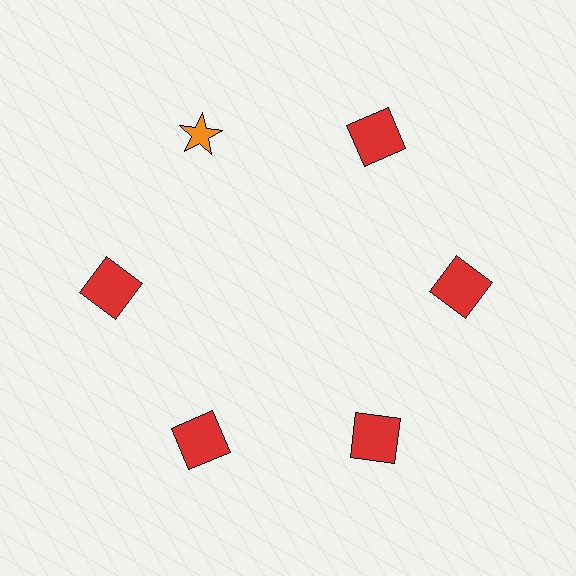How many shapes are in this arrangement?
There are 6 shapes arranged in a ring pattern.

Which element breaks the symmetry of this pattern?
The orange star at roughly the 11 o'clock position breaks the symmetry. All other shapes are red squares.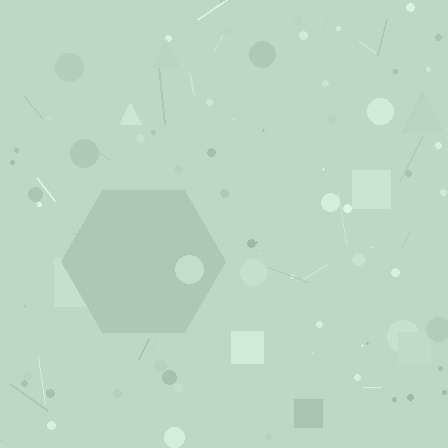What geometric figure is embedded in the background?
A hexagon is embedded in the background.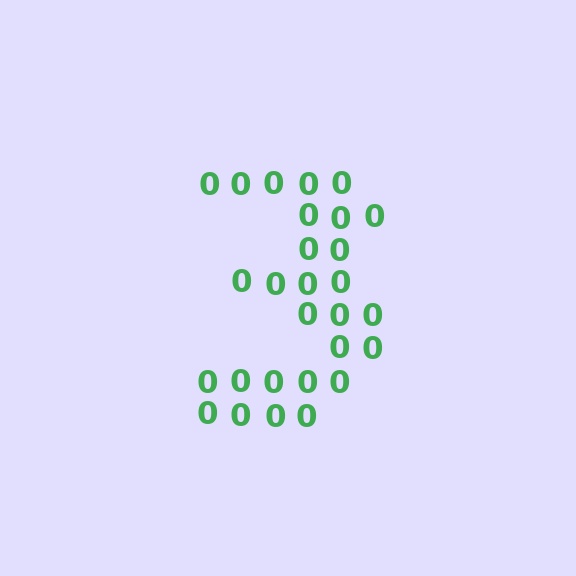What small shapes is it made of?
It is made of small digit 0's.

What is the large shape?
The large shape is the digit 3.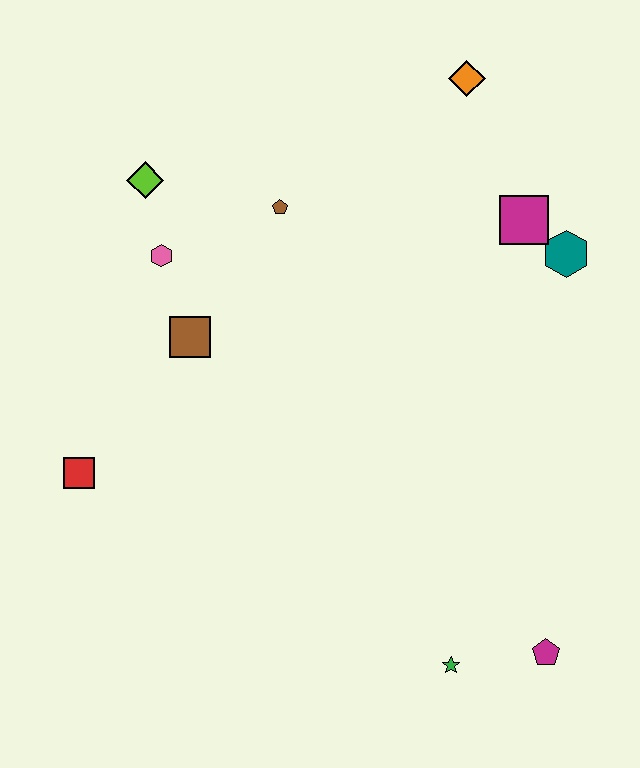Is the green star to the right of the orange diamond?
No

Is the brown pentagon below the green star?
No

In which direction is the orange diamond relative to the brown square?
The orange diamond is to the right of the brown square.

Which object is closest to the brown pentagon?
The pink hexagon is closest to the brown pentagon.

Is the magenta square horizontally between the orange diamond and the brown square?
No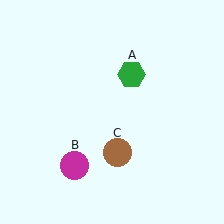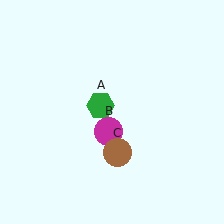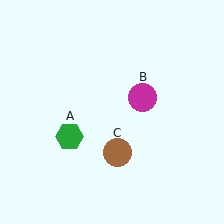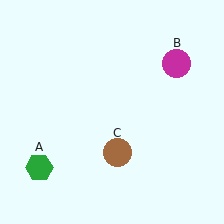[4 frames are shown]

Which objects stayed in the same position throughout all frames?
Brown circle (object C) remained stationary.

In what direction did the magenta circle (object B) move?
The magenta circle (object B) moved up and to the right.